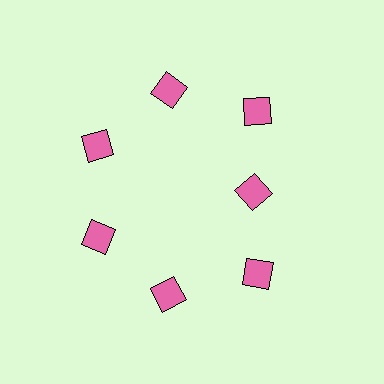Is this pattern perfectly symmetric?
No. The 7 pink diamonds are arranged in a ring, but one element near the 3 o'clock position is pulled inward toward the center, breaking the 7-fold rotational symmetry.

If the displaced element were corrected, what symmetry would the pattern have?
It would have 7-fold rotational symmetry — the pattern would map onto itself every 51 degrees.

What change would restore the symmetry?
The symmetry would be restored by moving it outward, back onto the ring so that all 7 diamonds sit at equal angles and equal distance from the center.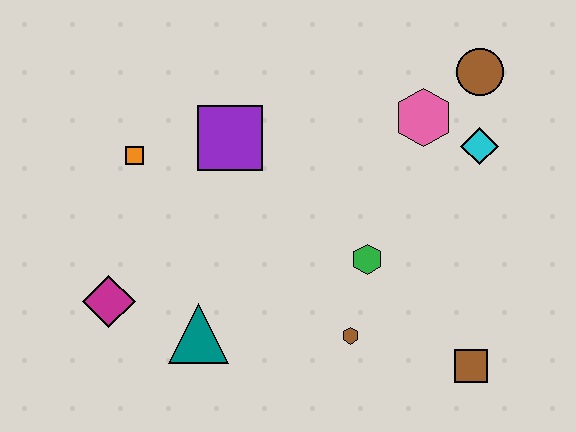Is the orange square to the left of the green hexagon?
Yes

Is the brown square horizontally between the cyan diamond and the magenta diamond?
Yes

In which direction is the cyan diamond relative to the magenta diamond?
The cyan diamond is to the right of the magenta diamond.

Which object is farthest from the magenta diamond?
The brown circle is farthest from the magenta diamond.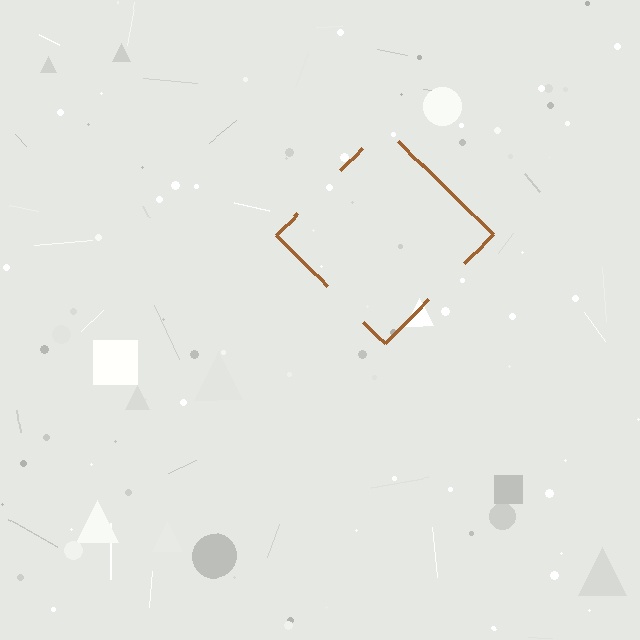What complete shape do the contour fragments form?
The contour fragments form a diamond.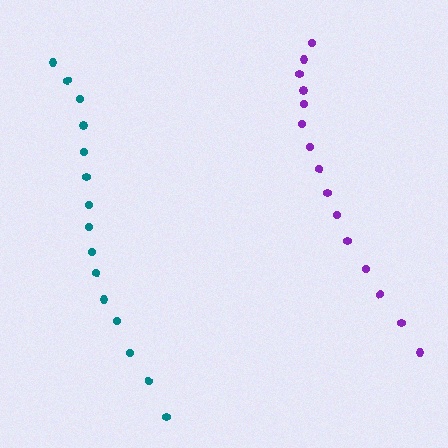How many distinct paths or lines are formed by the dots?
There are 2 distinct paths.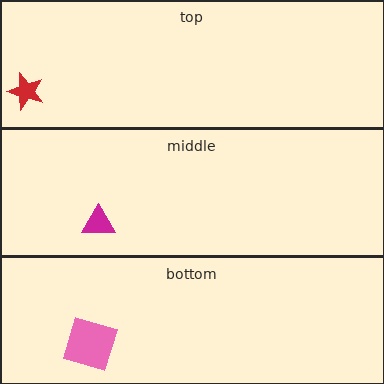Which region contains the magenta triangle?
The middle region.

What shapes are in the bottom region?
The pink square.